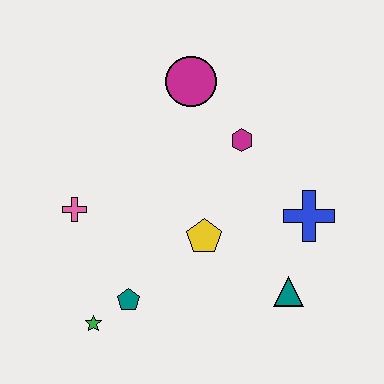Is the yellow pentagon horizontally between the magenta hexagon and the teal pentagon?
Yes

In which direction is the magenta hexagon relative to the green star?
The magenta hexagon is above the green star.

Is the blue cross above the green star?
Yes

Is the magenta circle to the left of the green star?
No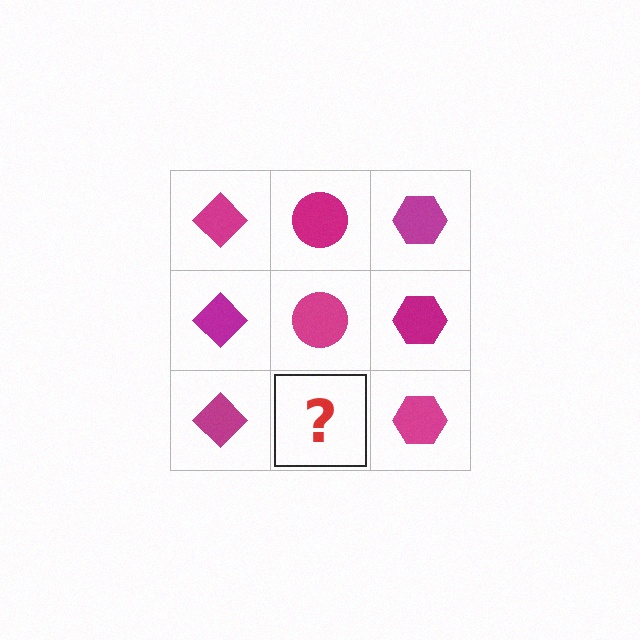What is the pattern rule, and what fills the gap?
The rule is that each column has a consistent shape. The gap should be filled with a magenta circle.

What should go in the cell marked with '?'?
The missing cell should contain a magenta circle.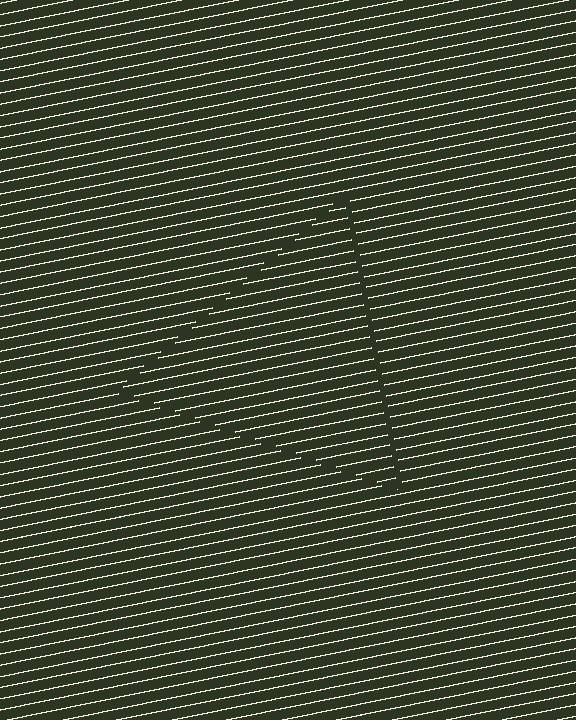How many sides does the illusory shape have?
3 sides — the line-ends trace a triangle.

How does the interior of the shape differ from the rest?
The interior of the shape contains the same grating, shifted by half a period — the contour is defined by the phase discontinuity where line-ends from the inner and outer gratings abut.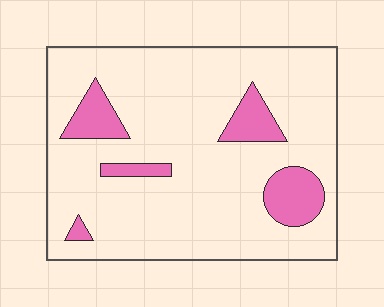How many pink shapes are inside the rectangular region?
5.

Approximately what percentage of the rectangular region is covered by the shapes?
Approximately 15%.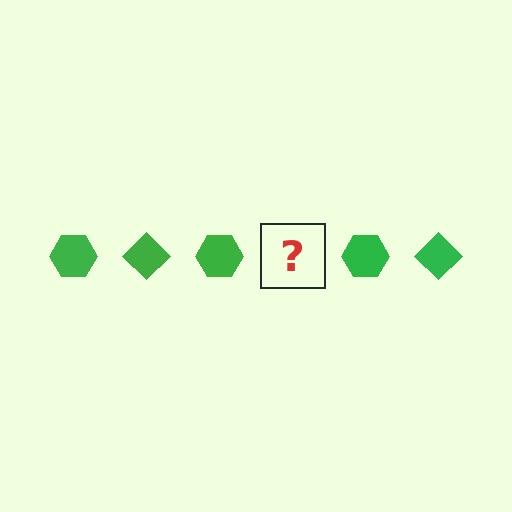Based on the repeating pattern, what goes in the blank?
The blank should be a green diamond.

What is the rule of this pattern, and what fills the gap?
The rule is that the pattern cycles through hexagon, diamond shapes in green. The gap should be filled with a green diamond.